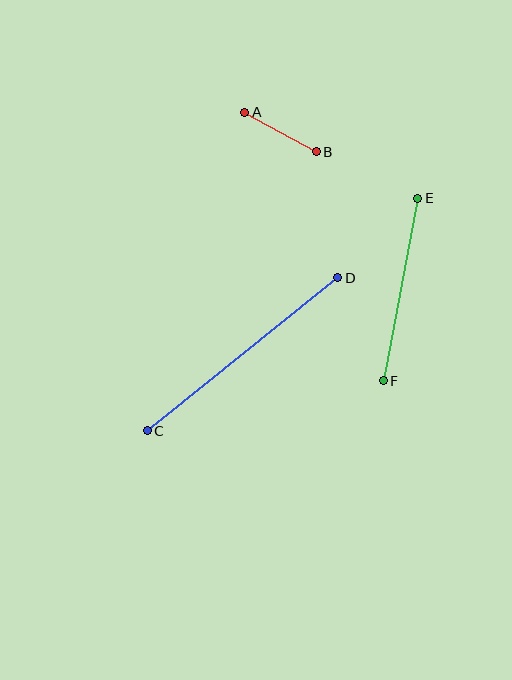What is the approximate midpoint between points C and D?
The midpoint is at approximately (242, 354) pixels.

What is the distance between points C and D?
The distance is approximately 244 pixels.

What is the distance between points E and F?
The distance is approximately 186 pixels.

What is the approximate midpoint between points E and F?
The midpoint is at approximately (400, 290) pixels.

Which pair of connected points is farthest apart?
Points C and D are farthest apart.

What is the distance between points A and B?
The distance is approximately 82 pixels.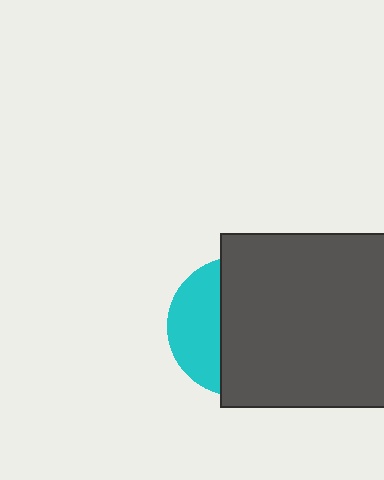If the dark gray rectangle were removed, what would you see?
You would see the complete cyan circle.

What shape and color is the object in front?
The object in front is a dark gray rectangle.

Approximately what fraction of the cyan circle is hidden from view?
Roughly 66% of the cyan circle is hidden behind the dark gray rectangle.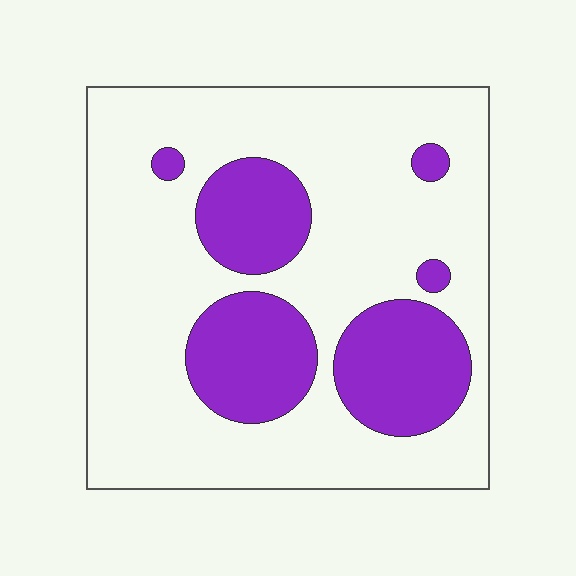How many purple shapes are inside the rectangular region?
6.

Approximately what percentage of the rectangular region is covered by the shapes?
Approximately 25%.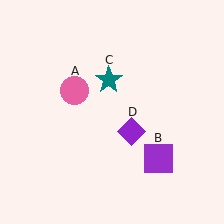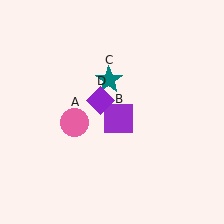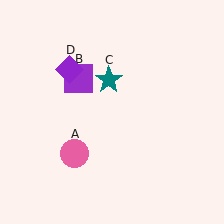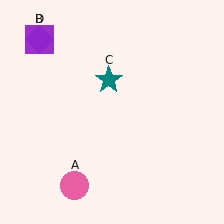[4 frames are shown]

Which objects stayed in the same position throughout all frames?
Teal star (object C) remained stationary.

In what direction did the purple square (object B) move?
The purple square (object B) moved up and to the left.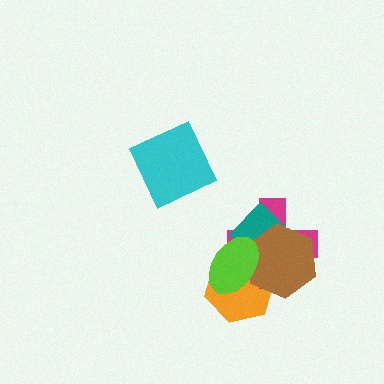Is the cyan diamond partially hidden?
No, no other shape covers it.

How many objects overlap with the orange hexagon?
4 objects overlap with the orange hexagon.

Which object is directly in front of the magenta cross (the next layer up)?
The teal diamond is directly in front of the magenta cross.